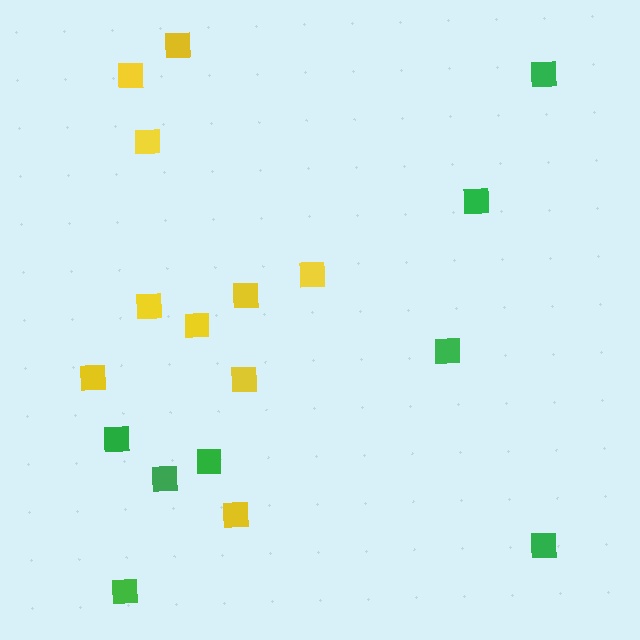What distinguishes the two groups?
There are 2 groups: one group of green squares (8) and one group of yellow squares (10).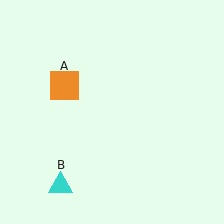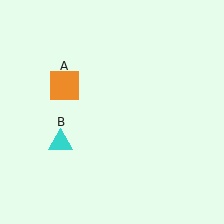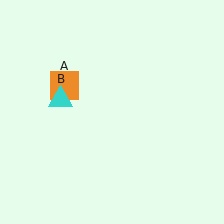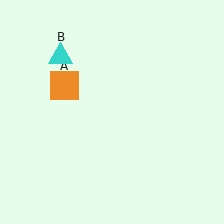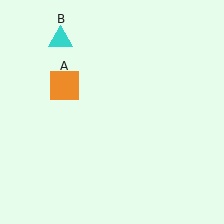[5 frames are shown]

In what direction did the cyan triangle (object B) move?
The cyan triangle (object B) moved up.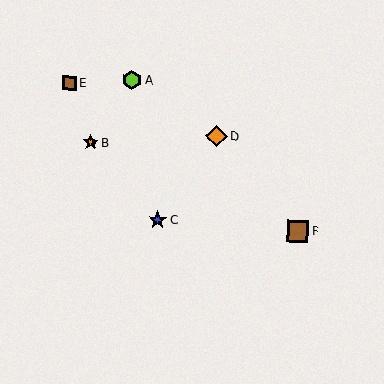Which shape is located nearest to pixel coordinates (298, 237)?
The brown square (labeled F) at (298, 231) is nearest to that location.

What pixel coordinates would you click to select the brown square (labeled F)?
Click at (298, 231) to select the brown square F.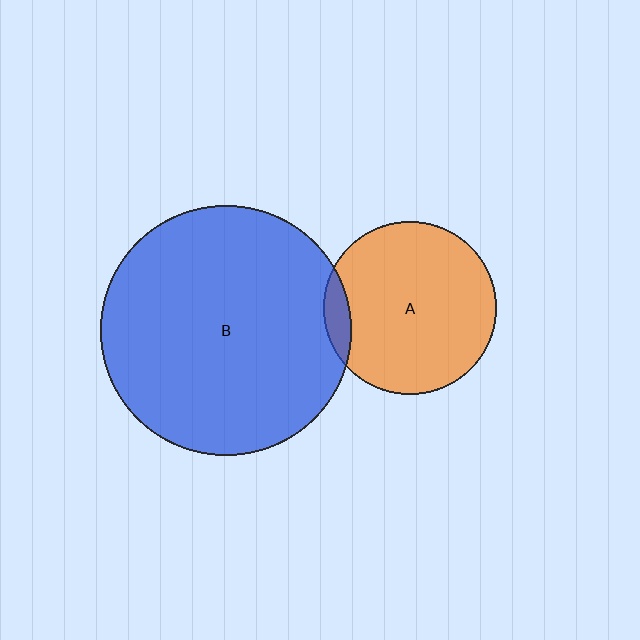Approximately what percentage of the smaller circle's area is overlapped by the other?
Approximately 10%.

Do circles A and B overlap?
Yes.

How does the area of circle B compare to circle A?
Approximately 2.1 times.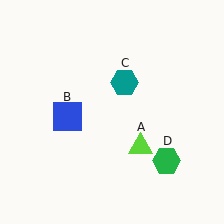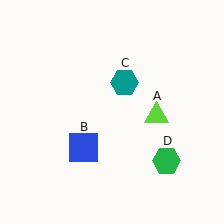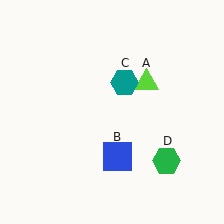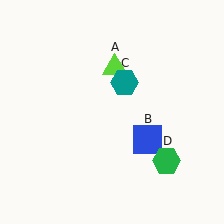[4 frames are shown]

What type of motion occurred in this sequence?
The lime triangle (object A), blue square (object B) rotated counterclockwise around the center of the scene.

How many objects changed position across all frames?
2 objects changed position: lime triangle (object A), blue square (object B).